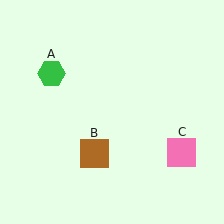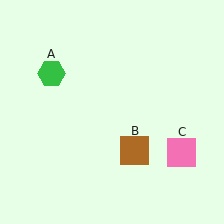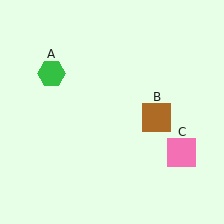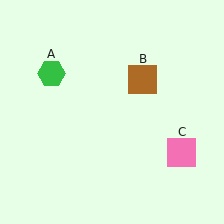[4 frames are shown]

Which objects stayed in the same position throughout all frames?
Green hexagon (object A) and pink square (object C) remained stationary.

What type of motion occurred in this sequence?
The brown square (object B) rotated counterclockwise around the center of the scene.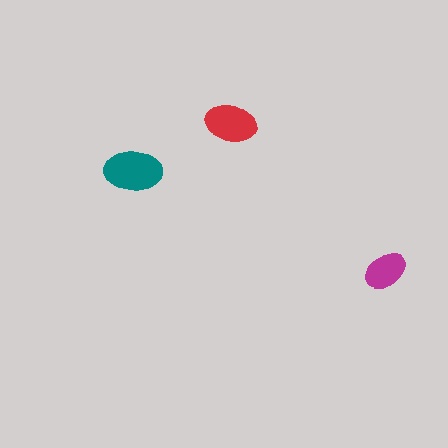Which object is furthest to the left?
The teal ellipse is leftmost.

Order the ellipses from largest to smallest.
the teal one, the red one, the magenta one.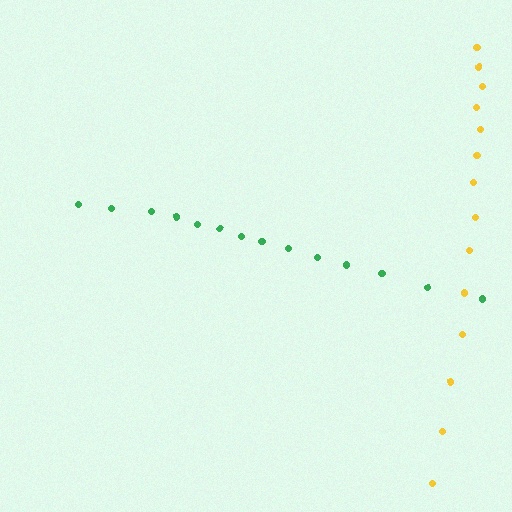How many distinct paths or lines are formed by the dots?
There are 2 distinct paths.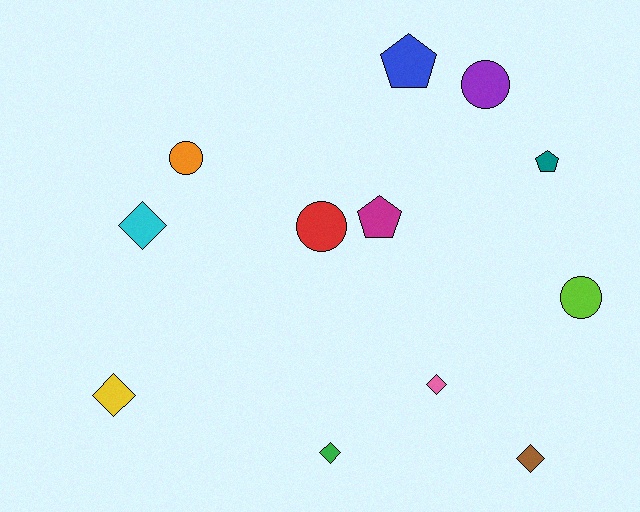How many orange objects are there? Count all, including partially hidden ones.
There is 1 orange object.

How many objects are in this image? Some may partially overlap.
There are 12 objects.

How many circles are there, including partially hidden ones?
There are 4 circles.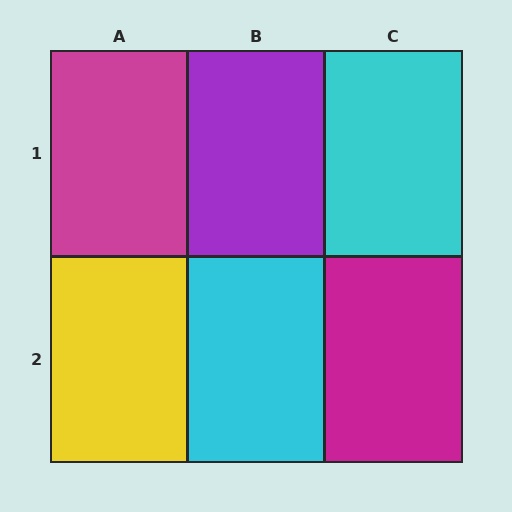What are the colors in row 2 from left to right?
Yellow, cyan, magenta.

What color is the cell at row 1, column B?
Purple.